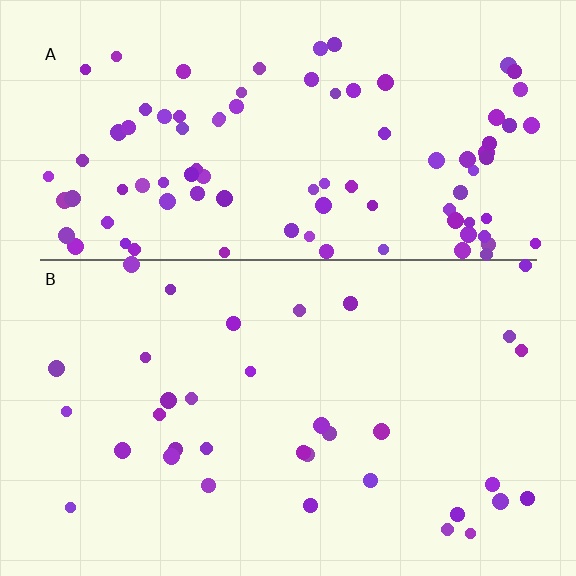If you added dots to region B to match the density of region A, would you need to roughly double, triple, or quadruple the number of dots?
Approximately triple.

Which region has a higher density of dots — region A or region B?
A (the top).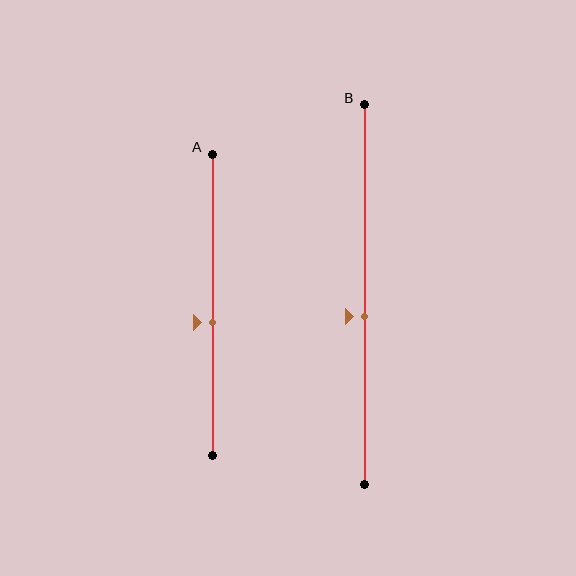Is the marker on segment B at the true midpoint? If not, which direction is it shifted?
No, the marker on segment B is shifted downward by about 6% of the segment length.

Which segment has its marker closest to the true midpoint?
Segment B has its marker closest to the true midpoint.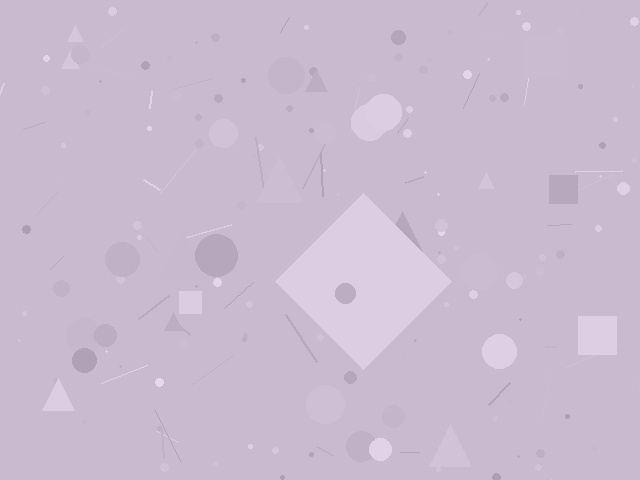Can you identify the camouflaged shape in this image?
The camouflaged shape is a diamond.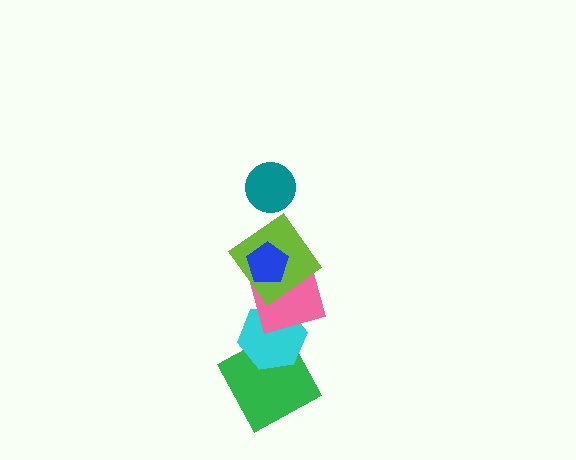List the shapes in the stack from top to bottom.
From top to bottom: the teal circle, the blue pentagon, the lime diamond, the pink square, the cyan hexagon, the green square.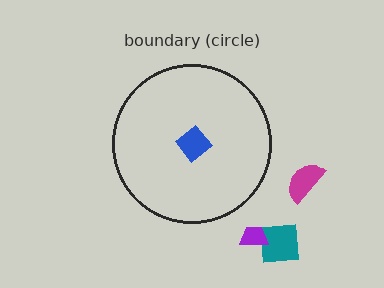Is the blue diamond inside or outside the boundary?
Inside.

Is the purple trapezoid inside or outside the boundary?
Outside.